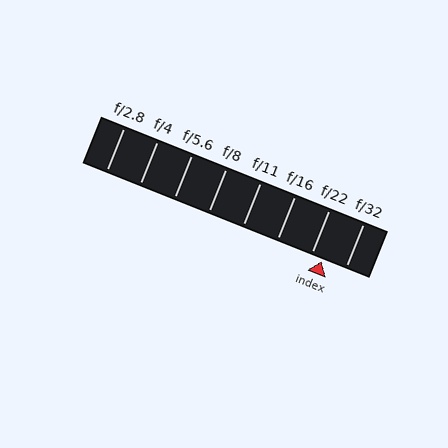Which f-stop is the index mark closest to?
The index mark is closest to f/22.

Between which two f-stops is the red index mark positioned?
The index mark is between f/22 and f/32.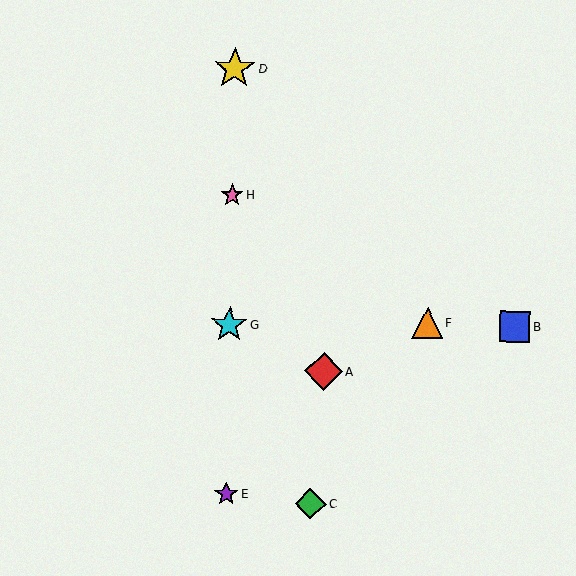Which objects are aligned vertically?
Objects D, E, G, H are aligned vertically.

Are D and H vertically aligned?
Yes, both are at x≈235.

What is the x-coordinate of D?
Object D is at x≈235.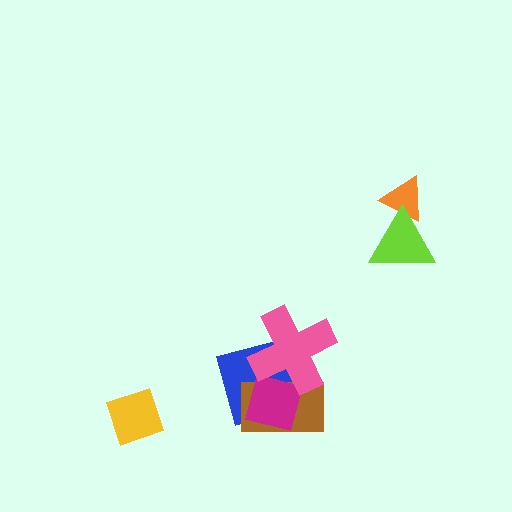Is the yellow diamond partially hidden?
No, no other shape covers it.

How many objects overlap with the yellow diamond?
0 objects overlap with the yellow diamond.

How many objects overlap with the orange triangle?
1 object overlaps with the orange triangle.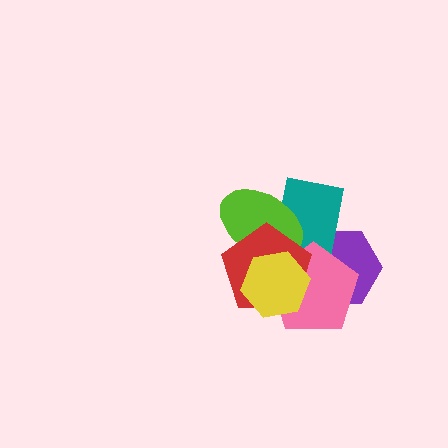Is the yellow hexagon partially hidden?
No, no other shape covers it.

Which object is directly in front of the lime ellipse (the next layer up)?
The red pentagon is directly in front of the lime ellipse.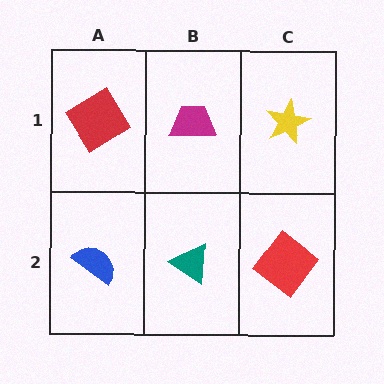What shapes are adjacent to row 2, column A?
A red diamond (row 1, column A), a teal triangle (row 2, column B).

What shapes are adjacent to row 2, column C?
A yellow star (row 1, column C), a teal triangle (row 2, column B).